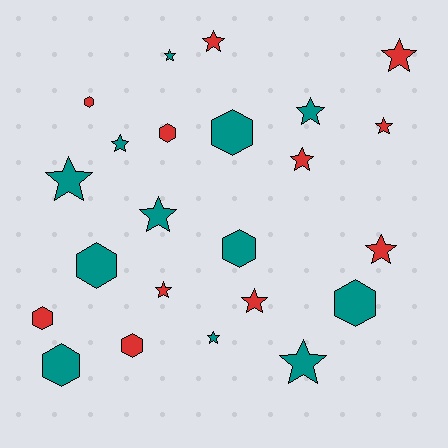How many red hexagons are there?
There are 4 red hexagons.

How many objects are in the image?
There are 23 objects.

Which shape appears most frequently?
Star, with 14 objects.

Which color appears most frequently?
Teal, with 12 objects.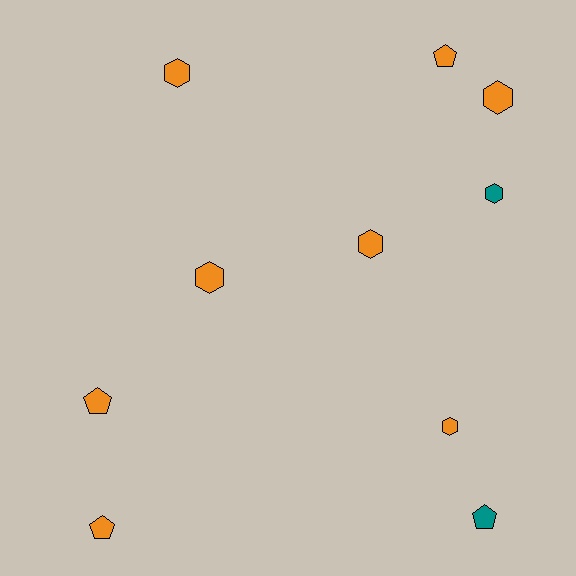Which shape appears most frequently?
Hexagon, with 6 objects.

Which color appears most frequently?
Orange, with 8 objects.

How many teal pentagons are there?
There is 1 teal pentagon.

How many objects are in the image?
There are 10 objects.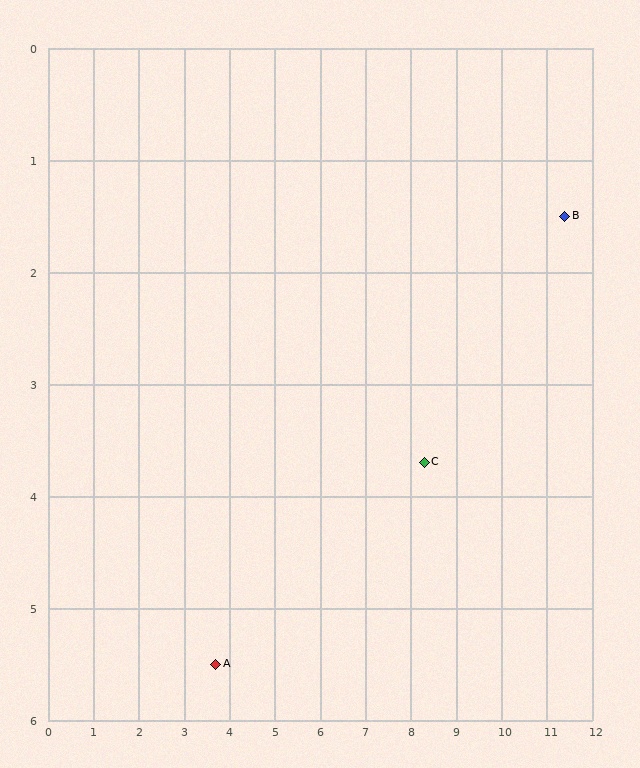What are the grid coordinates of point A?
Point A is at approximately (3.7, 5.5).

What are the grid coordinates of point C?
Point C is at approximately (8.3, 3.7).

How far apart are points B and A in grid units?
Points B and A are about 8.7 grid units apart.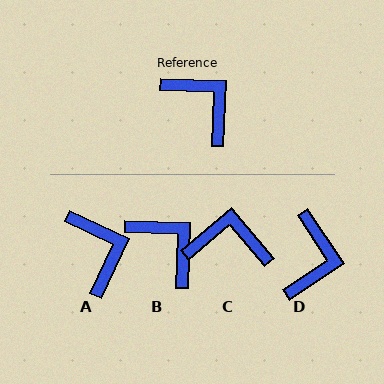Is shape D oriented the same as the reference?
No, it is off by about 54 degrees.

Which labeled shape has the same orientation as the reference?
B.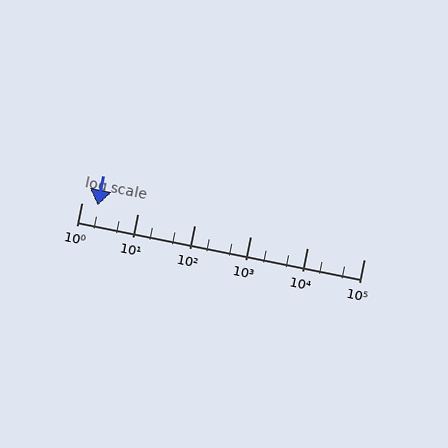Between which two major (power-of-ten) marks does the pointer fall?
The pointer is between 1 and 10.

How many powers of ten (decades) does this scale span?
The scale spans 5 decades, from 1 to 100000.